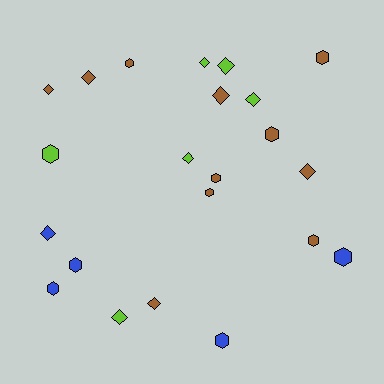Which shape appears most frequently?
Diamond, with 11 objects.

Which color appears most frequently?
Brown, with 11 objects.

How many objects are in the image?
There are 22 objects.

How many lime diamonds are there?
There are 5 lime diamonds.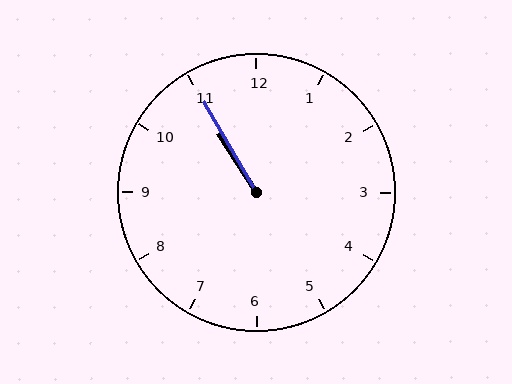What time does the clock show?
10:55.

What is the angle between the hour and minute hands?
Approximately 2 degrees.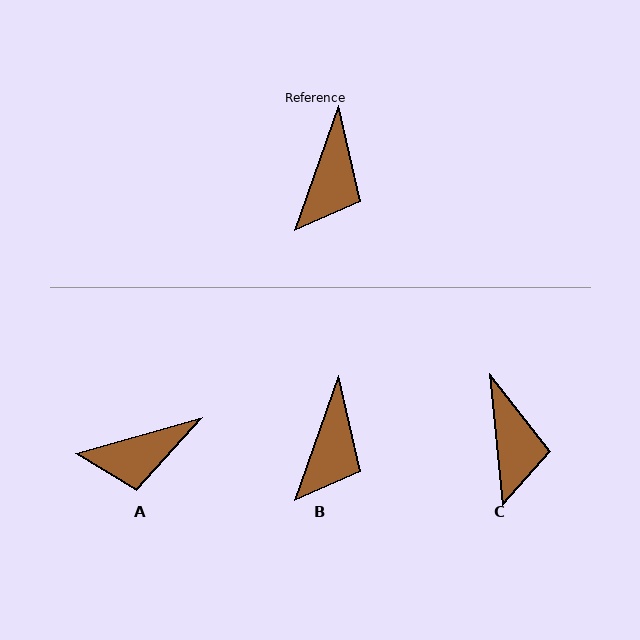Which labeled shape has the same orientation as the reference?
B.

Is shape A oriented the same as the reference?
No, it is off by about 55 degrees.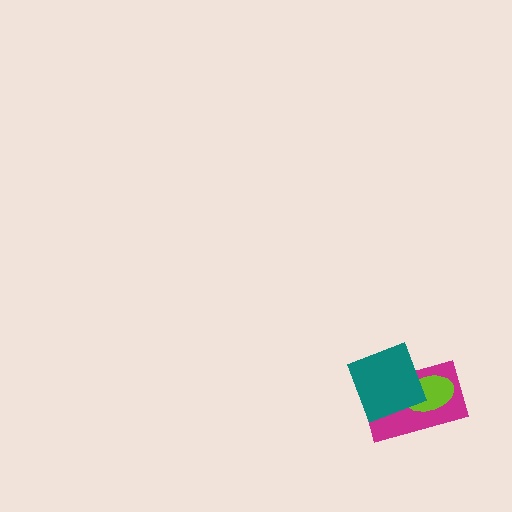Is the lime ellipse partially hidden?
Yes, it is partially covered by another shape.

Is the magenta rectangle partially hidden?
Yes, it is partially covered by another shape.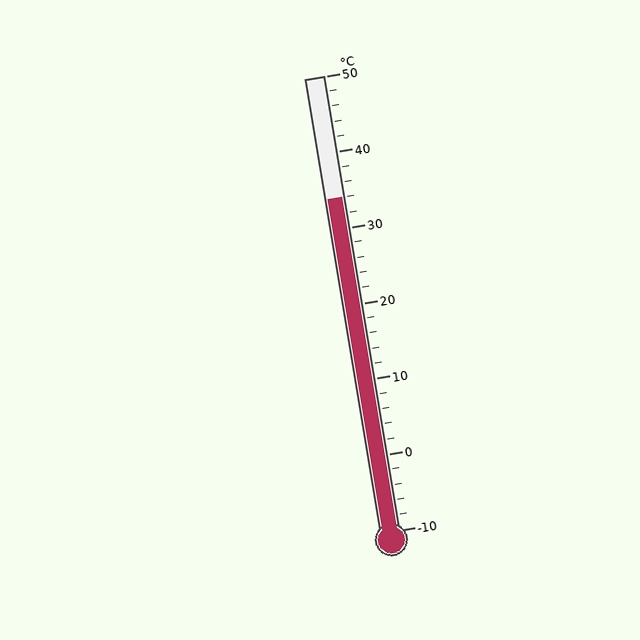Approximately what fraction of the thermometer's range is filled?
The thermometer is filled to approximately 75% of its range.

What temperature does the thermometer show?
The thermometer shows approximately 34°C.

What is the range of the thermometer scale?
The thermometer scale ranges from -10°C to 50°C.